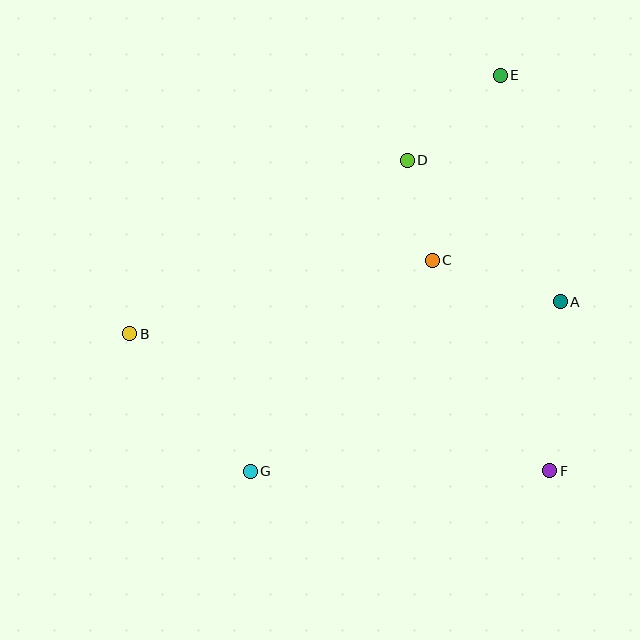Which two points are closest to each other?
Points C and D are closest to each other.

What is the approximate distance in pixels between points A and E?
The distance between A and E is approximately 235 pixels.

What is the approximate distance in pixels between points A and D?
The distance between A and D is approximately 209 pixels.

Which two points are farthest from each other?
Points E and G are farthest from each other.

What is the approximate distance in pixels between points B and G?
The distance between B and G is approximately 183 pixels.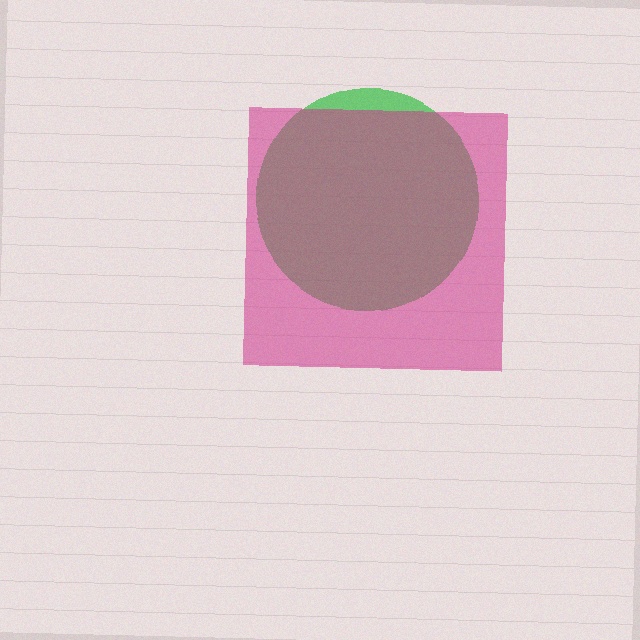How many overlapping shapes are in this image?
There are 2 overlapping shapes in the image.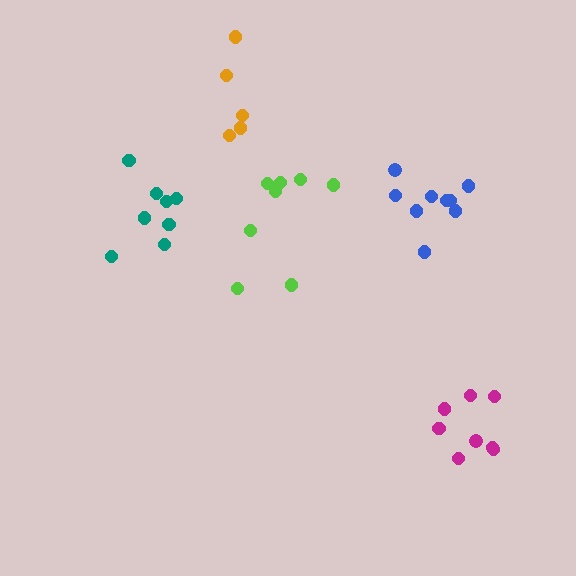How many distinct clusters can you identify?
There are 5 distinct clusters.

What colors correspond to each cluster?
The clusters are colored: blue, magenta, orange, lime, teal.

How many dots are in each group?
Group 1: 10 dots, Group 2: 8 dots, Group 3: 5 dots, Group 4: 8 dots, Group 5: 8 dots (39 total).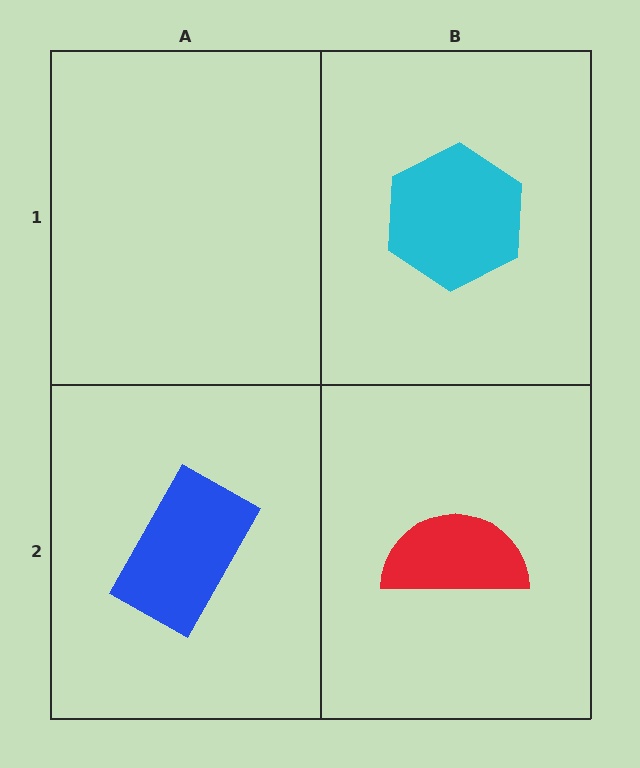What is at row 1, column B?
A cyan hexagon.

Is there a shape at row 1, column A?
No, that cell is empty.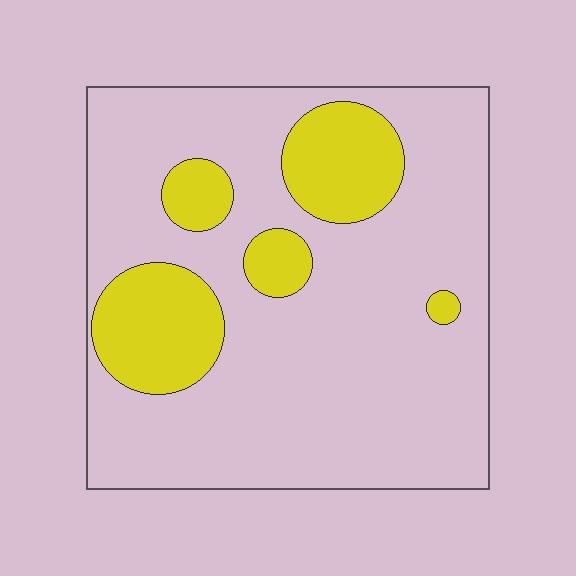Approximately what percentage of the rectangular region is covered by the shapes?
Approximately 20%.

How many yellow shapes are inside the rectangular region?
5.